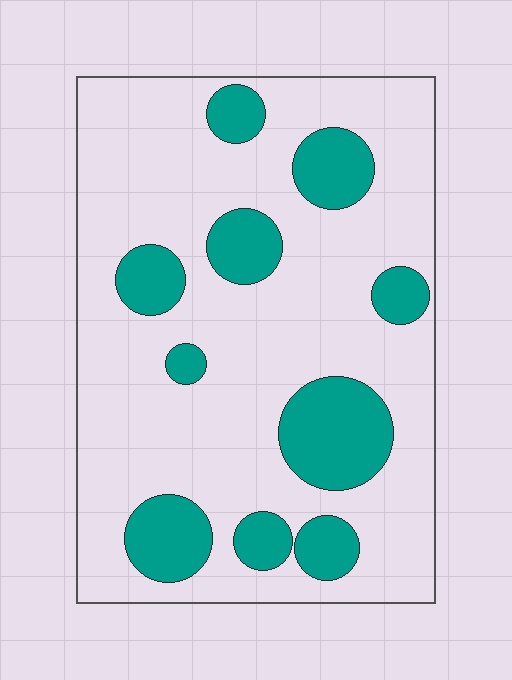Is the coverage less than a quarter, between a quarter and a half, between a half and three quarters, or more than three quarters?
Less than a quarter.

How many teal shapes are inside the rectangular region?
10.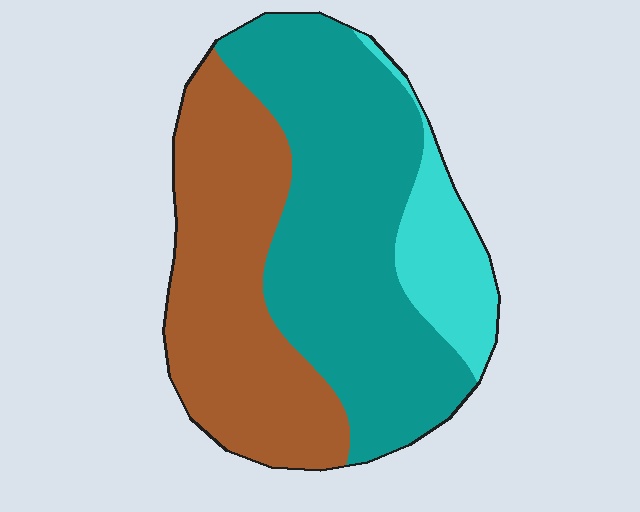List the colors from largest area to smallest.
From largest to smallest: teal, brown, cyan.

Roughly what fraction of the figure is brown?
Brown covers about 40% of the figure.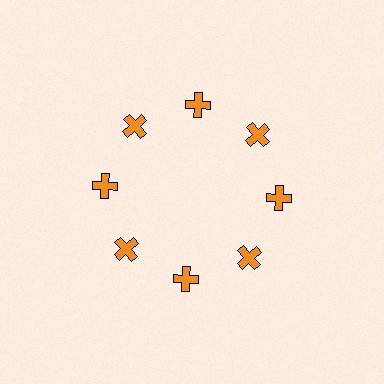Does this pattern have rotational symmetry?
Yes, this pattern has 8-fold rotational symmetry. It looks the same after rotating 45 degrees around the center.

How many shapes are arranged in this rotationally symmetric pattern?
There are 8 shapes, arranged in 8 groups of 1.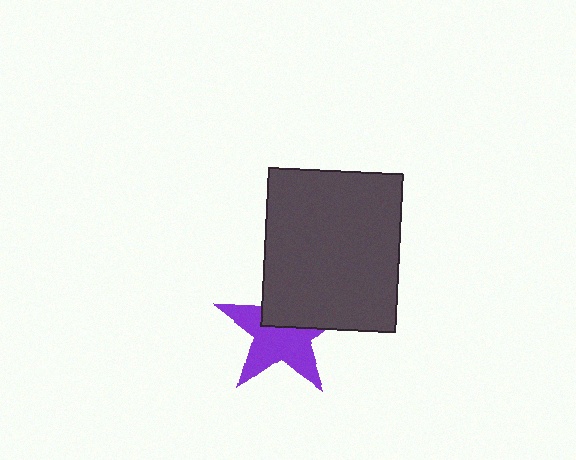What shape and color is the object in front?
The object in front is a dark gray rectangle.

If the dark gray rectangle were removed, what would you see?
You would see the complete purple star.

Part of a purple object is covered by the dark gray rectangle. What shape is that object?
It is a star.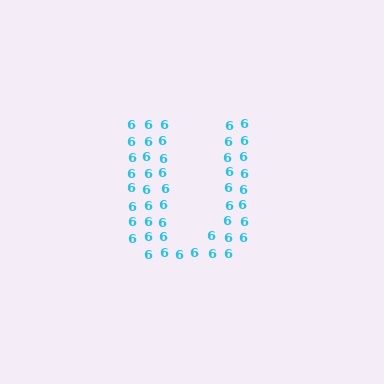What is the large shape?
The large shape is the letter U.